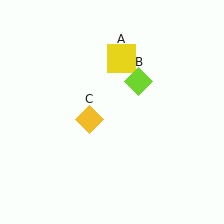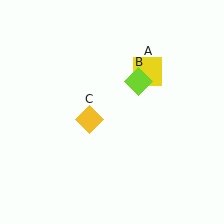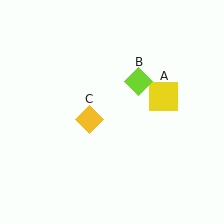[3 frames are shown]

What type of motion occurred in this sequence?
The yellow square (object A) rotated clockwise around the center of the scene.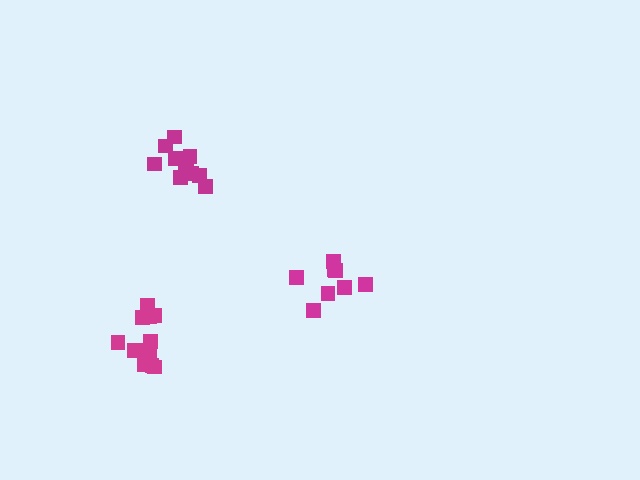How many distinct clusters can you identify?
There are 3 distinct clusters.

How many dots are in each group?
Group 1: 8 dots, Group 2: 11 dots, Group 3: 12 dots (31 total).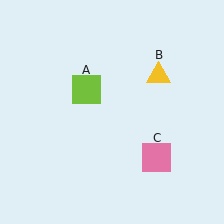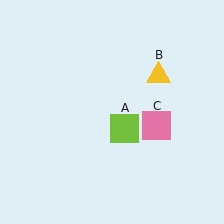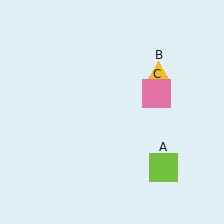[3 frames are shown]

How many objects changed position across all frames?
2 objects changed position: lime square (object A), pink square (object C).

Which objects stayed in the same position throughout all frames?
Yellow triangle (object B) remained stationary.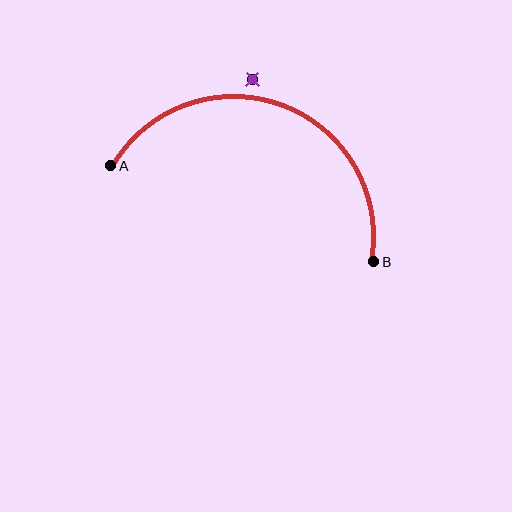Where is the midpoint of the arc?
The arc midpoint is the point on the curve farthest from the straight line joining A and B. It sits above that line.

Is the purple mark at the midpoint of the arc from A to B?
No — the purple mark does not lie on the arc at all. It sits slightly outside the curve.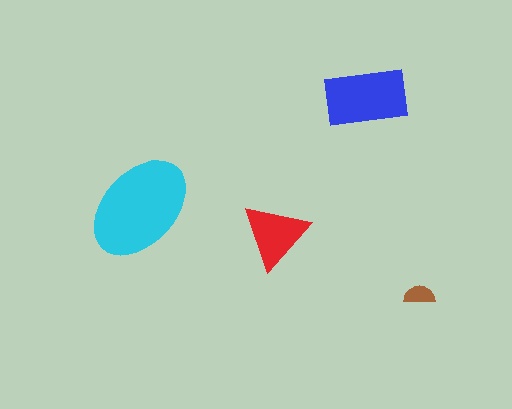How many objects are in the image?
There are 4 objects in the image.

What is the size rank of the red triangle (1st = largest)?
3rd.